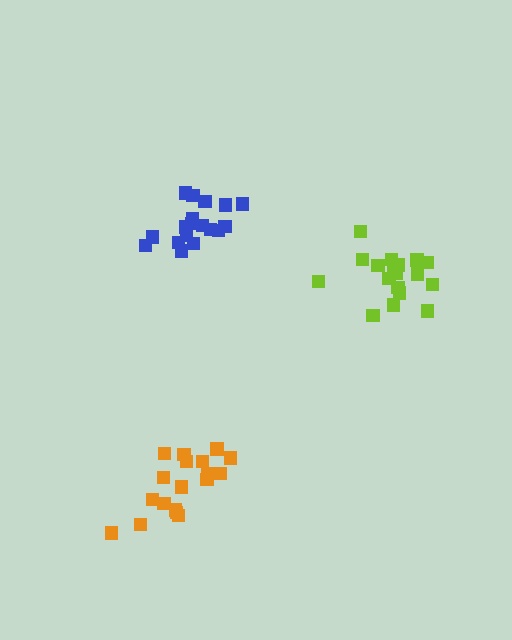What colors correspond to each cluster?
The clusters are colored: lime, orange, blue.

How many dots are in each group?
Group 1: 18 dots, Group 2: 18 dots, Group 3: 18 dots (54 total).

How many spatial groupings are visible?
There are 3 spatial groupings.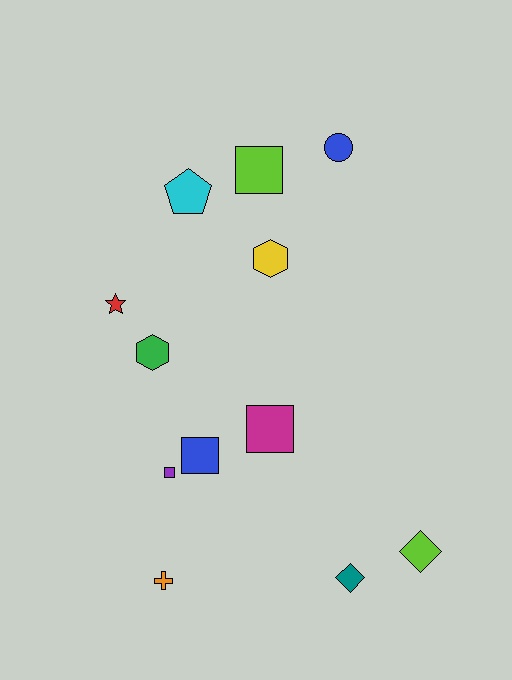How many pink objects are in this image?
There are no pink objects.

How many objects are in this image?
There are 12 objects.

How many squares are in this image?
There are 4 squares.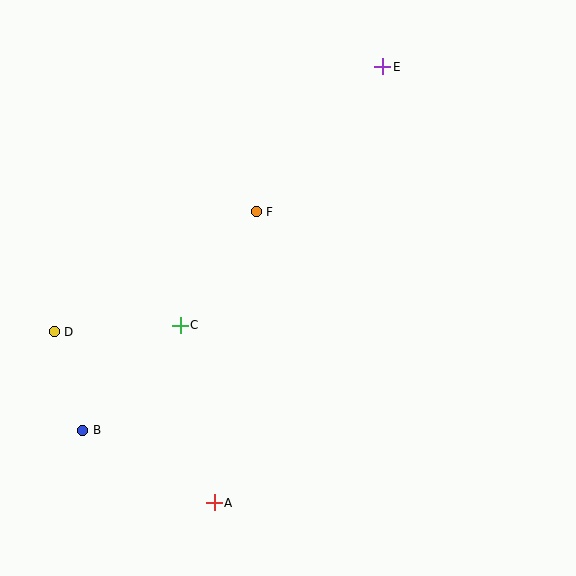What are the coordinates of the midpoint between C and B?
The midpoint between C and B is at (132, 378).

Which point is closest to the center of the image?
Point F at (256, 212) is closest to the center.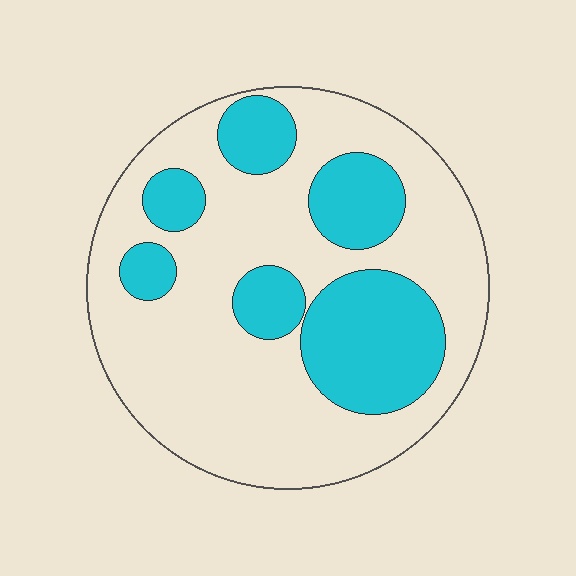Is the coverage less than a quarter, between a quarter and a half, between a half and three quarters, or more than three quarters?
Between a quarter and a half.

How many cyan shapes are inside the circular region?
6.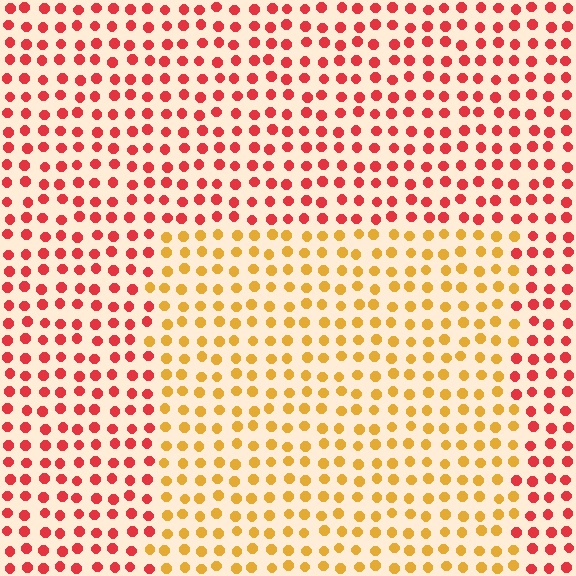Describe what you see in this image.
The image is filled with small red elements in a uniform arrangement. A rectangle-shaped region is visible where the elements are tinted to a slightly different hue, forming a subtle color boundary.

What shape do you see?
I see a rectangle.